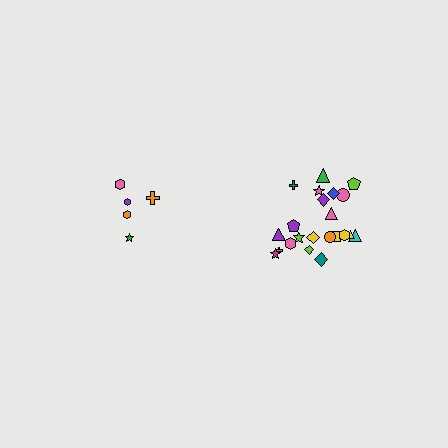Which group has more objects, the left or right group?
The right group.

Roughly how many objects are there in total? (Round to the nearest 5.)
Roughly 25 objects in total.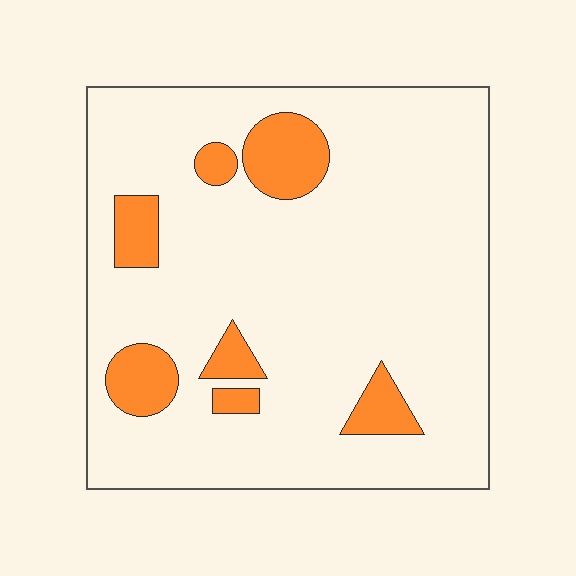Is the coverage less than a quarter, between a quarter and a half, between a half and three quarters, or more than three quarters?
Less than a quarter.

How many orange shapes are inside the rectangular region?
7.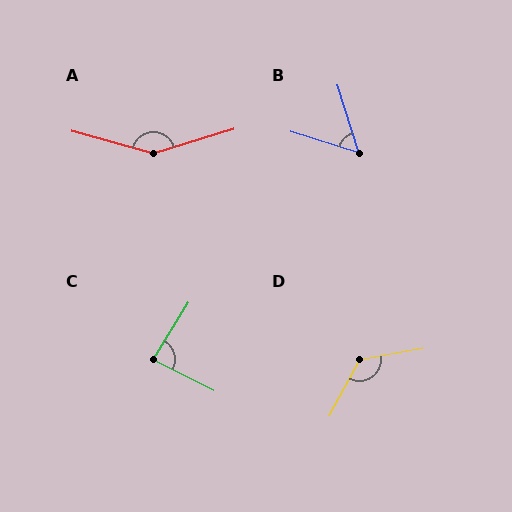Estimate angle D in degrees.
Approximately 128 degrees.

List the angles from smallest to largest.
B (55°), C (85°), D (128°), A (148°).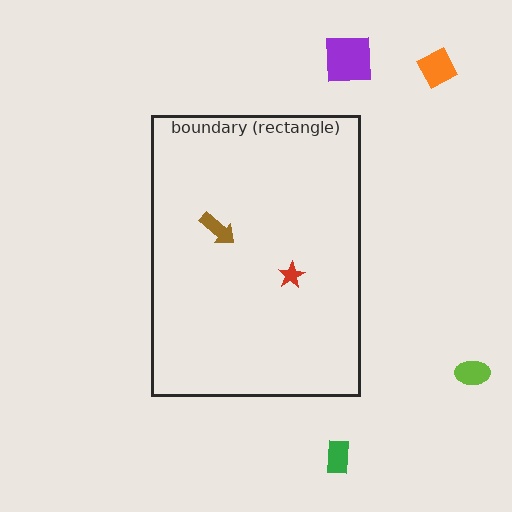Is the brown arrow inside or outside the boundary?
Inside.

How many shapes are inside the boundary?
2 inside, 4 outside.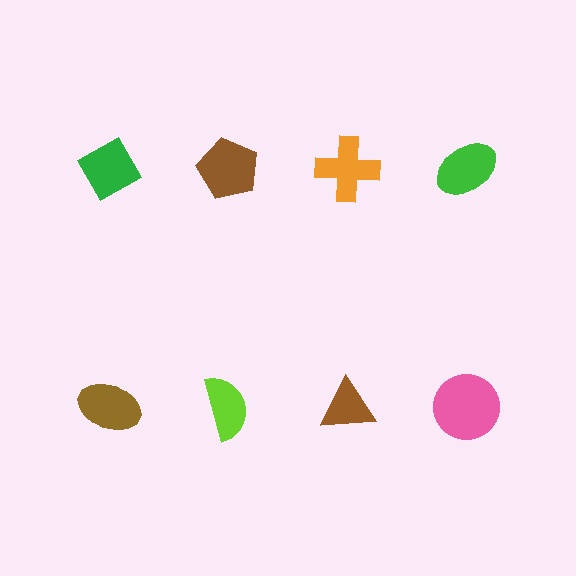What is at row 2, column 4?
A pink circle.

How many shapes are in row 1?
4 shapes.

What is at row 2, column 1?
A brown ellipse.